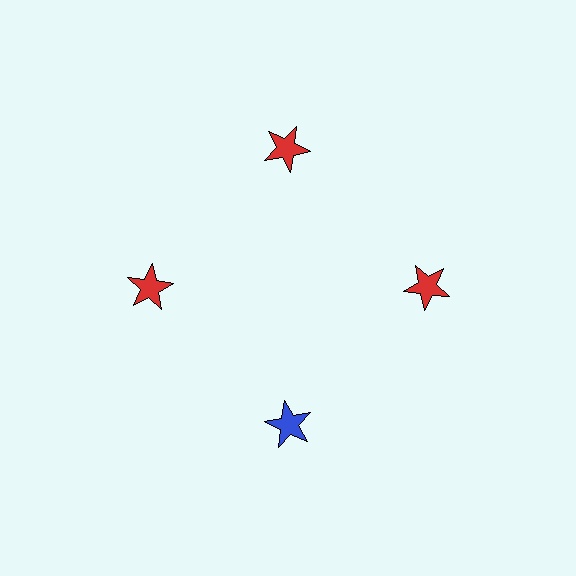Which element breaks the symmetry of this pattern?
The blue star at roughly the 6 o'clock position breaks the symmetry. All other shapes are red stars.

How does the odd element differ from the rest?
It has a different color: blue instead of red.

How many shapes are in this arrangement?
There are 4 shapes arranged in a ring pattern.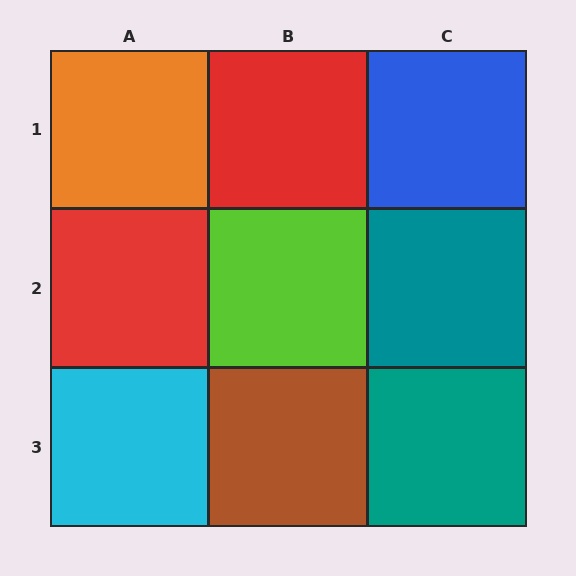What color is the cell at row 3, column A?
Cyan.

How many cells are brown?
1 cell is brown.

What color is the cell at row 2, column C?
Teal.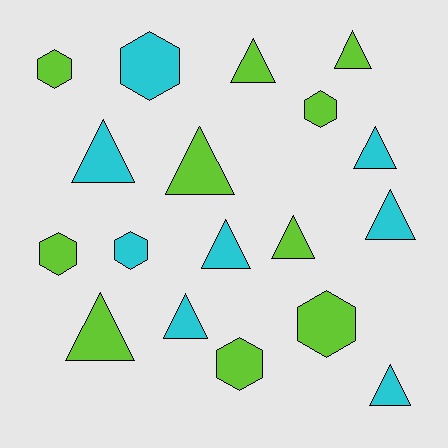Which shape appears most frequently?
Triangle, with 11 objects.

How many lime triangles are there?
There are 5 lime triangles.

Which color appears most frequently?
Lime, with 10 objects.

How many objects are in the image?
There are 18 objects.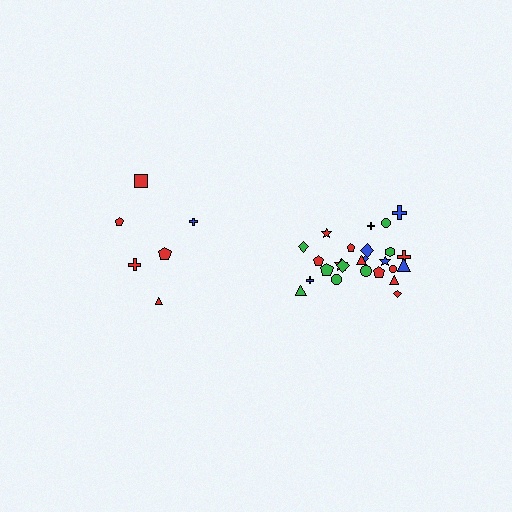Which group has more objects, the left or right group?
The right group.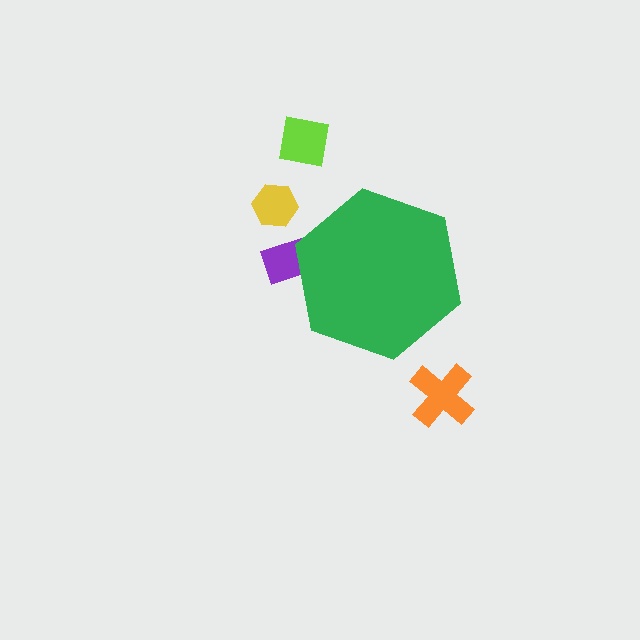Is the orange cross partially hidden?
No, the orange cross is fully visible.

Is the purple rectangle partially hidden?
Yes, the purple rectangle is partially hidden behind the green hexagon.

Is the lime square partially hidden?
No, the lime square is fully visible.